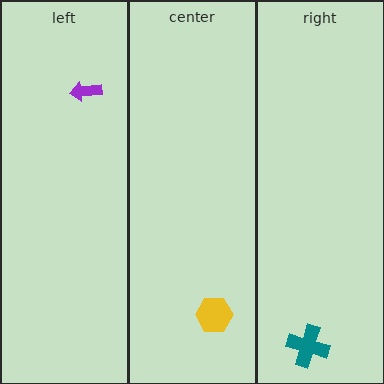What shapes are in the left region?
The purple arrow.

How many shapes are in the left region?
1.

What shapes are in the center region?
The yellow hexagon.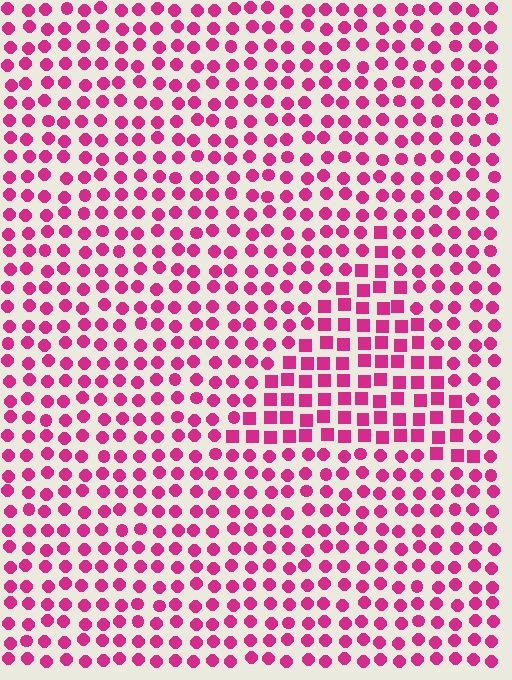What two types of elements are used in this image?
The image uses squares inside the triangle region and circles outside it.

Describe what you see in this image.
The image is filled with small magenta elements arranged in a uniform grid. A triangle-shaped region contains squares, while the surrounding area contains circles. The boundary is defined purely by the change in element shape.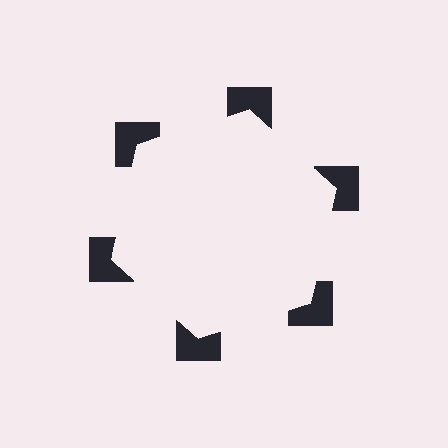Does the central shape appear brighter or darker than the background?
It typically appears slightly brighter than the background, even though no actual brightness change is drawn.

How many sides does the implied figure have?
6 sides.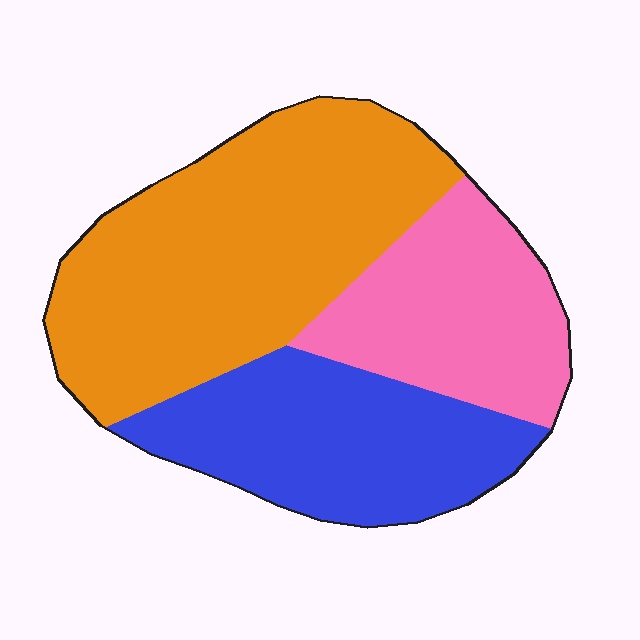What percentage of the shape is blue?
Blue takes up between a sixth and a third of the shape.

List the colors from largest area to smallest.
From largest to smallest: orange, blue, pink.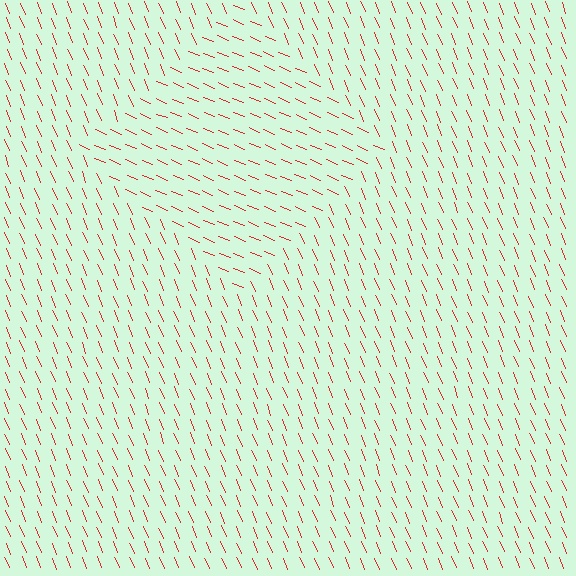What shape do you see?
I see a diamond.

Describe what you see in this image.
The image is filled with small red line segments. A diamond region in the image has lines oriented differently from the surrounding lines, creating a visible texture boundary.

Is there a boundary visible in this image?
Yes, there is a texture boundary formed by a change in line orientation.